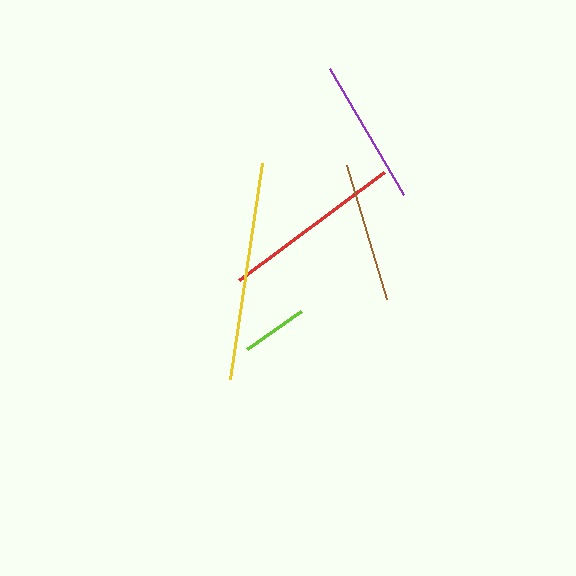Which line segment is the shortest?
The lime line is the shortest at approximately 65 pixels.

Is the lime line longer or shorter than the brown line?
The brown line is longer than the lime line.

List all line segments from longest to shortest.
From longest to shortest: yellow, red, purple, brown, lime.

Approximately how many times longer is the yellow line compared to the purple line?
The yellow line is approximately 1.5 times the length of the purple line.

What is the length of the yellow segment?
The yellow segment is approximately 218 pixels long.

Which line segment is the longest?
The yellow line is the longest at approximately 218 pixels.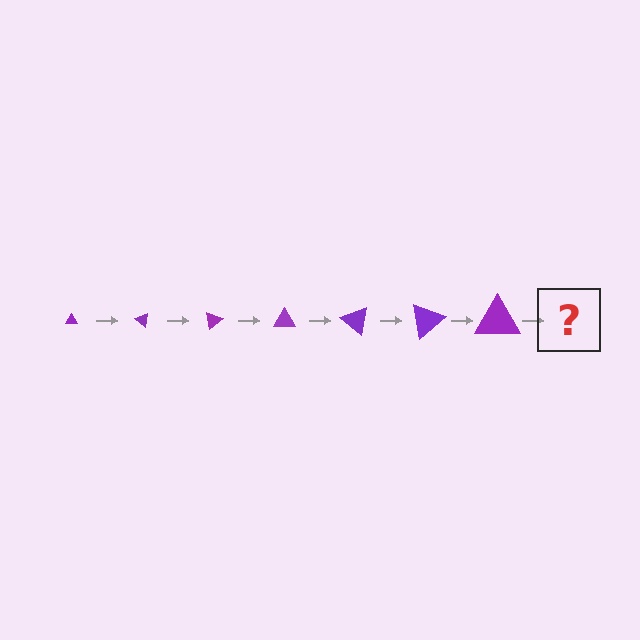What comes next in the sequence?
The next element should be a triangle, larger than the previous one and rotated 280 degrees from the start.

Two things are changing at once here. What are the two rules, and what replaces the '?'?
The two rules are that the triangle grows larger each step and it rotates 40 degrees each step. The '?' should be a triangle, larger than the previous one and rotated 280 degrees from the start.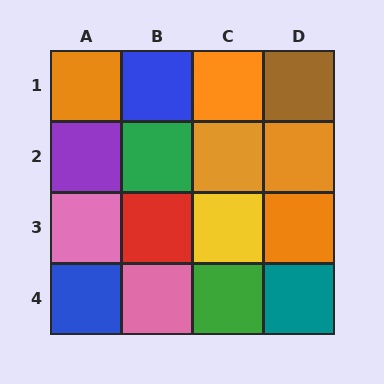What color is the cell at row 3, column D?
Orange.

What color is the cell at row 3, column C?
Yellow.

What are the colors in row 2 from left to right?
Purple, green, orange, orange.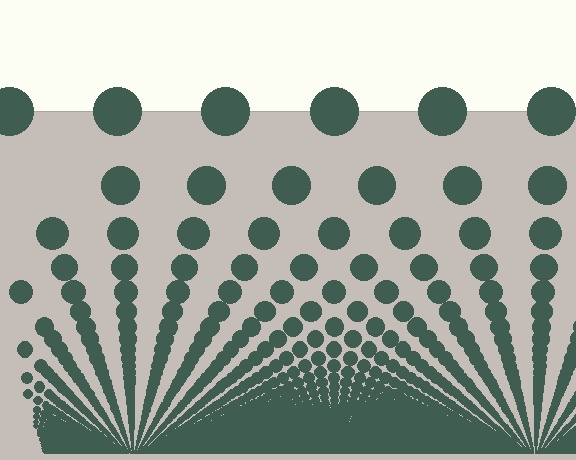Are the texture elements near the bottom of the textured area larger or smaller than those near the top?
Smaller. The gradient is inverted — elements near the bottom are smaller and denser.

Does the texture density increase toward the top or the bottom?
Density increases toward the bottom.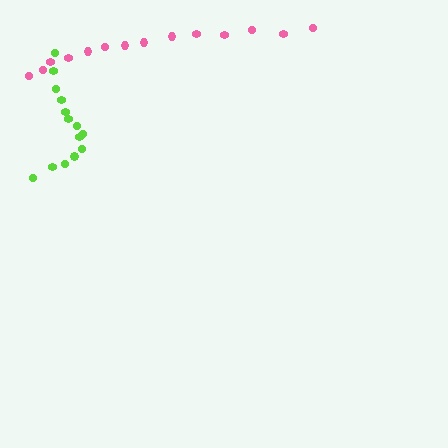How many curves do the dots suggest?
There are 2 distinct paths.